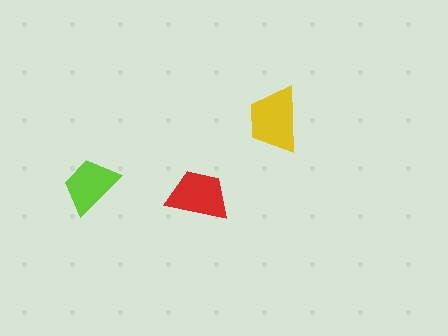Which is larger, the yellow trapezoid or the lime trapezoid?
The yellow one.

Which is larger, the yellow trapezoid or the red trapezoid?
The yellow one.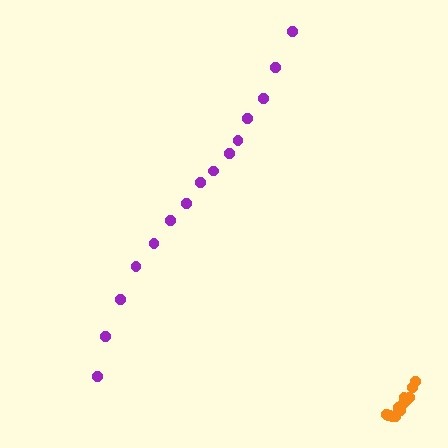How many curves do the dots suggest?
There are 2 distinct paths.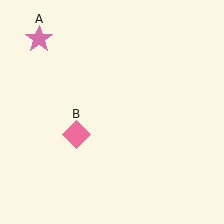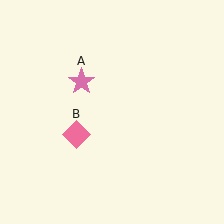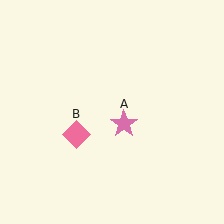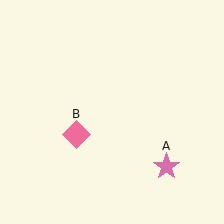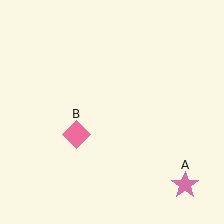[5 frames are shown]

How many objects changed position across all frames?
1 object changed position: pink star (object A).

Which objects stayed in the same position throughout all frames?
Pink diamond (object B) remained stationary.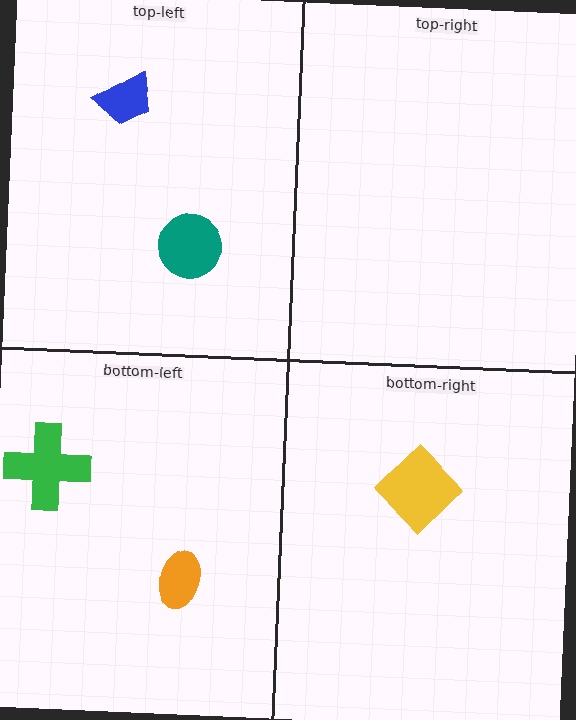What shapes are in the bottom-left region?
The orange ellipse, the green cross.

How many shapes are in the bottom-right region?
1.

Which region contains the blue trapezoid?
The top-left region.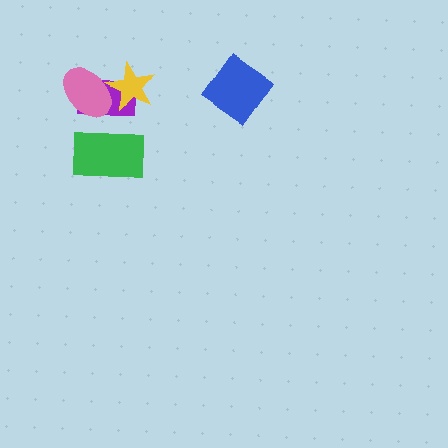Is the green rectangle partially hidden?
No, no other shape covers it.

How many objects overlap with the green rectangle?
0 objects overlap with the green rectangle.